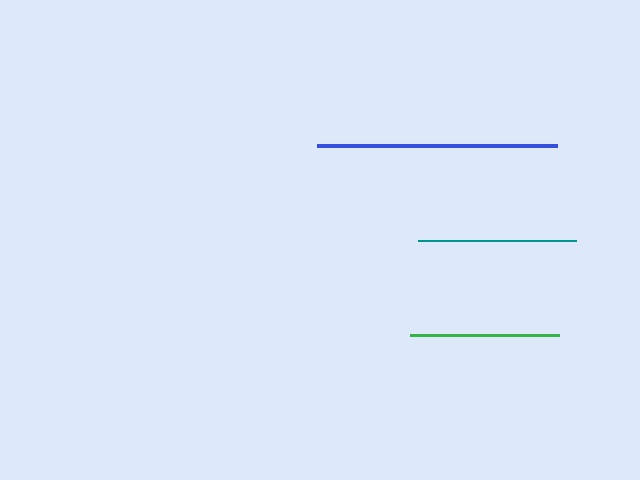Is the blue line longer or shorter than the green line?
The blue line is longer than the green line.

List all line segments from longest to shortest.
From longest to shortest: blue, teal, green.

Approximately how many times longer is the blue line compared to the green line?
The blue line is approximately 1.6 times the length of the green line.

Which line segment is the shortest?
The green line is the shortest at approximately 149 pixels.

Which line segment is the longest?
The blue line is the longest at approximately 240 pixels.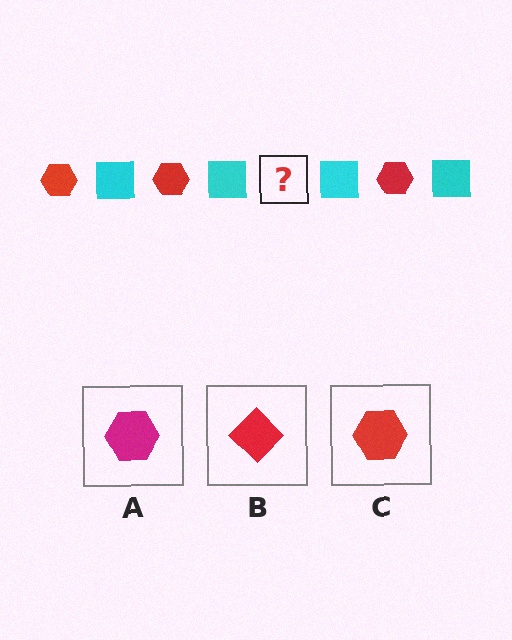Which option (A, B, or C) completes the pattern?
C.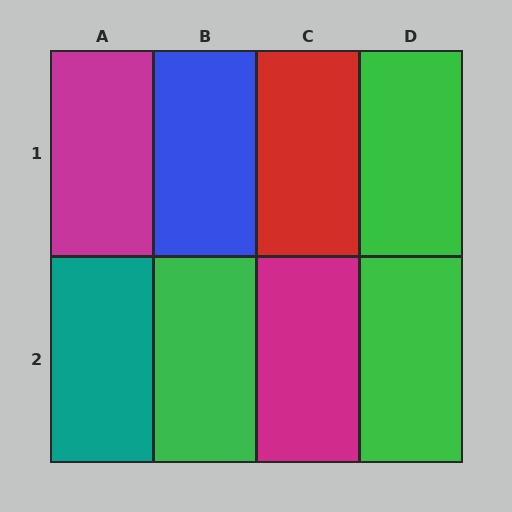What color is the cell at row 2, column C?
Magenta.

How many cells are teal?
1 cell is teal.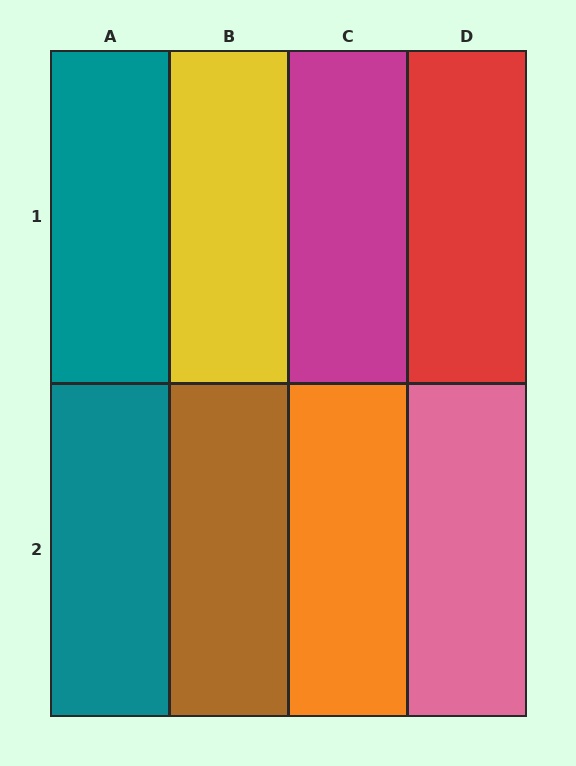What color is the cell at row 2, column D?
Pink.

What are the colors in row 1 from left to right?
Teal, yellow, magenta, red.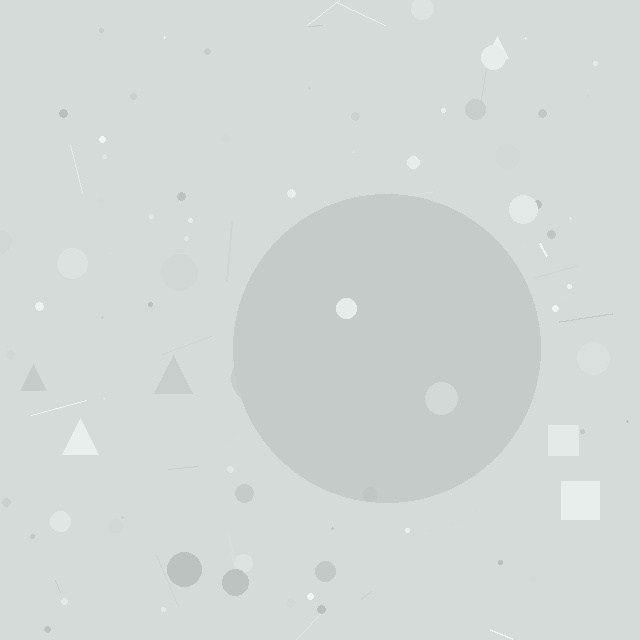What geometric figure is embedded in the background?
A circle is embedded in the background.